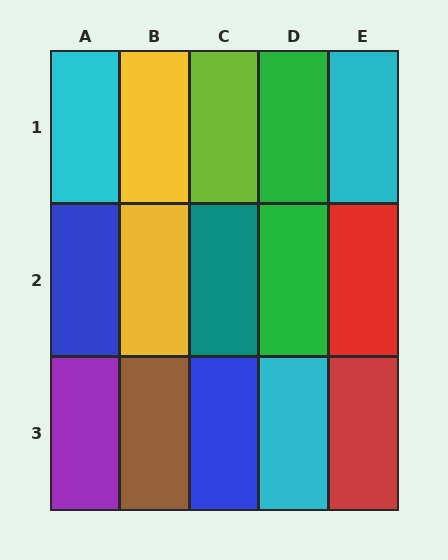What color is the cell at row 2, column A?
Blue.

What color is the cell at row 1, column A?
Cyan.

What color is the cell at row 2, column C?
Teal.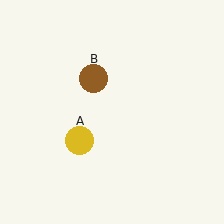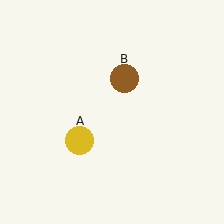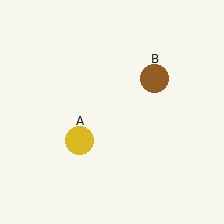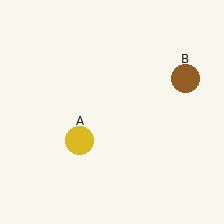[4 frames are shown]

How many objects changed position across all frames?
1 object changed position: brown circle (object B).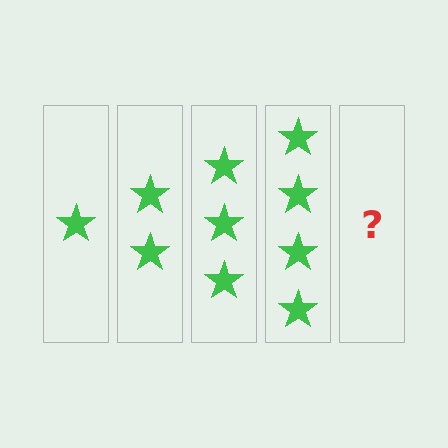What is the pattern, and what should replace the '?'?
The pattern is that each step adds one more star. The '?' should be 5 stars.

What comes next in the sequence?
The next element should be 5 stars.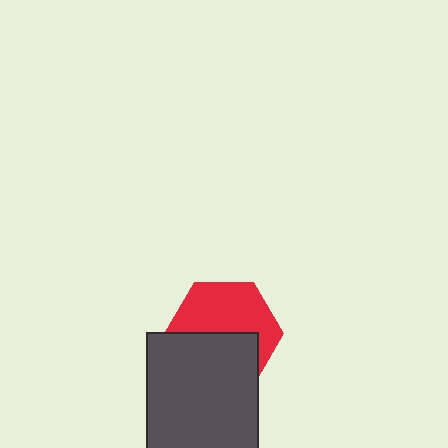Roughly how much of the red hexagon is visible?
About half of it is visible (roughly 53%).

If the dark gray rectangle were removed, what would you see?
You would see the complete red hexagon.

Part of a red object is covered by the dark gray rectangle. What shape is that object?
It is a hexagon.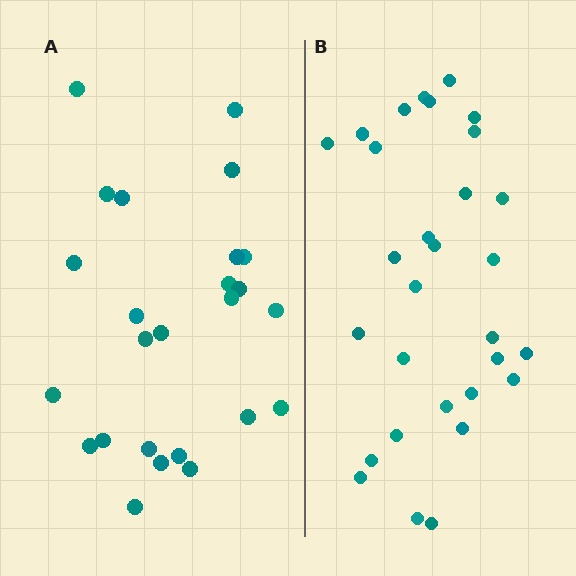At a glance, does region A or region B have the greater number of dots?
Region B (the right region) has more dots.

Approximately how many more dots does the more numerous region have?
Region B has about 5 more dots than region A.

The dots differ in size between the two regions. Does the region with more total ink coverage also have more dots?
No. Region A has more total ink coverage because its dots are larger, but region B actually contains more individual dots. Total area can be misleading — the number of items is what matters here.